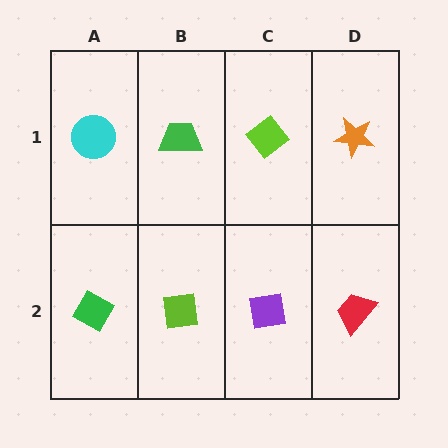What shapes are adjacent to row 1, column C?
A purple square (row 2, column C), a green trapezoid (row 1, column B), an orange star (row 1, column D).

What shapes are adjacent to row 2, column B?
A green trapezoid (row 1, column B), a green diamond (row 2, column A), a purple square (row 2, column C).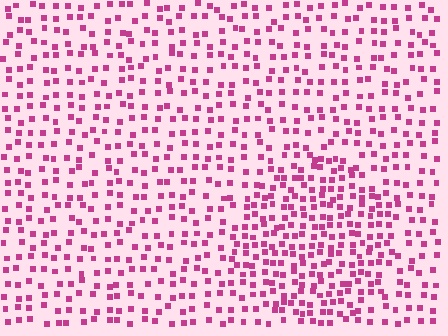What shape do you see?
I see a circle.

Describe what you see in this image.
The image contains small magenta elements arranged at two different densities. A circle-shaped region is visible where the elements are more densely packed than the surrounding area.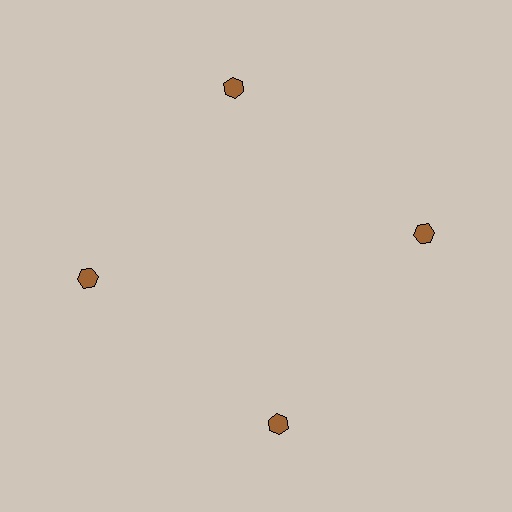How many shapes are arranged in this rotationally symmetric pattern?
There are 4 shapes, arranged in 4 groups of 1.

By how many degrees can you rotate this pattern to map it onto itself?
The pattern maps onto itself every 90 degrees of rotation.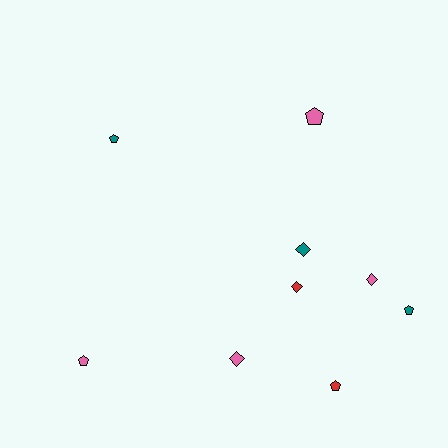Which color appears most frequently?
Pink, with 4 objects.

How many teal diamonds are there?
There is 1 teal diamond.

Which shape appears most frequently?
Pentagon, with 5 objects.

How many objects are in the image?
There are 9 objects.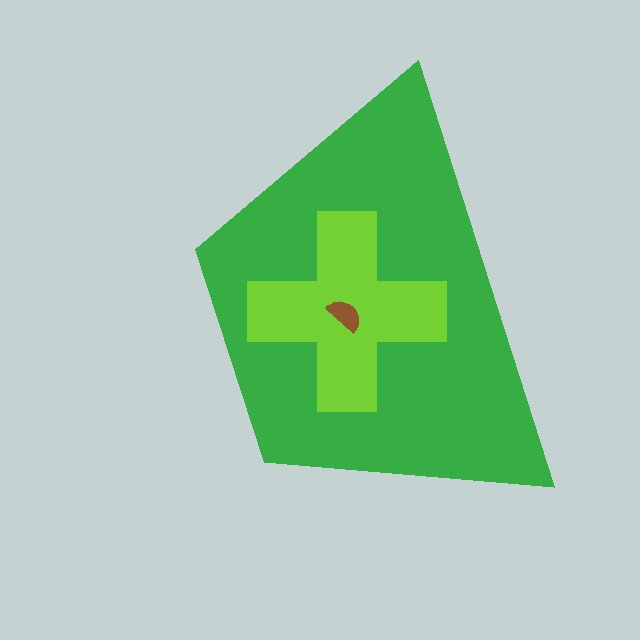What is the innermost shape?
The brown semicircle.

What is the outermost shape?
The green trapezoid.